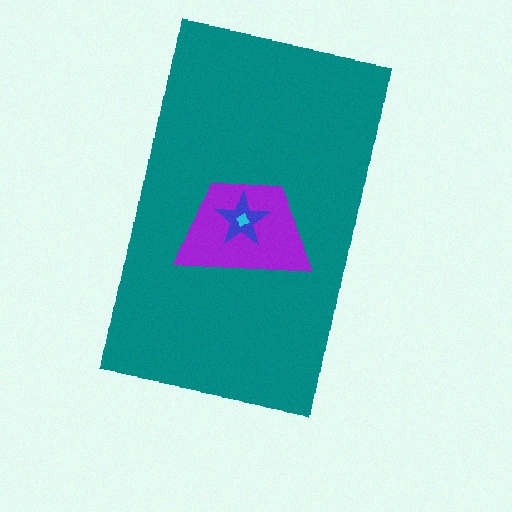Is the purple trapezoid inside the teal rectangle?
Yes.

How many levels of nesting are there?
4.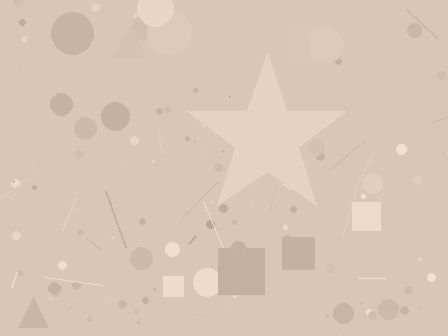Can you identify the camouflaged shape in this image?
The camouflaged shape is a star.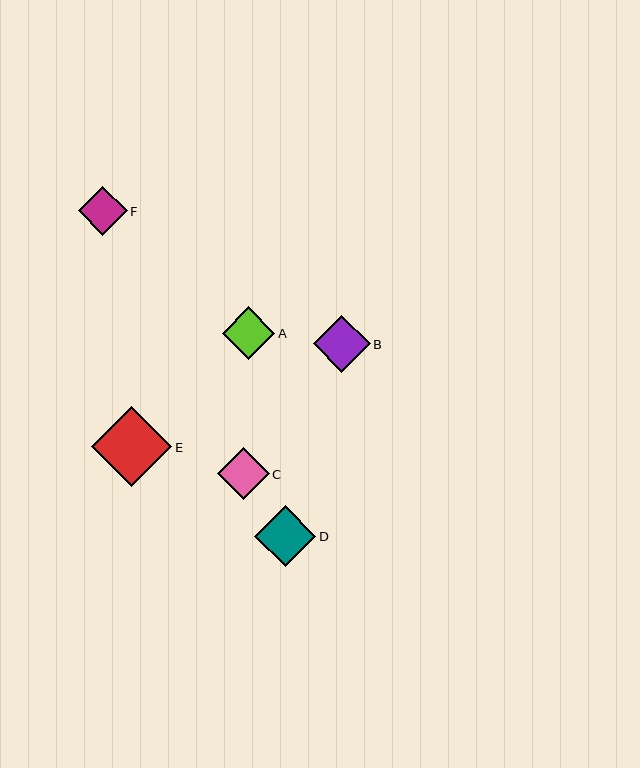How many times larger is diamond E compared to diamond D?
Diamond E is approximately 1.3 times the size of diamond D.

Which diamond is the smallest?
Diamond F is the smallest with a size of approximately 49 pixels.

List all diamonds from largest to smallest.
From largest to smallest: E, D, B, A, C, F.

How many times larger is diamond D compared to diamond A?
Diamond D is approximately 1.2 times the size of diamond A.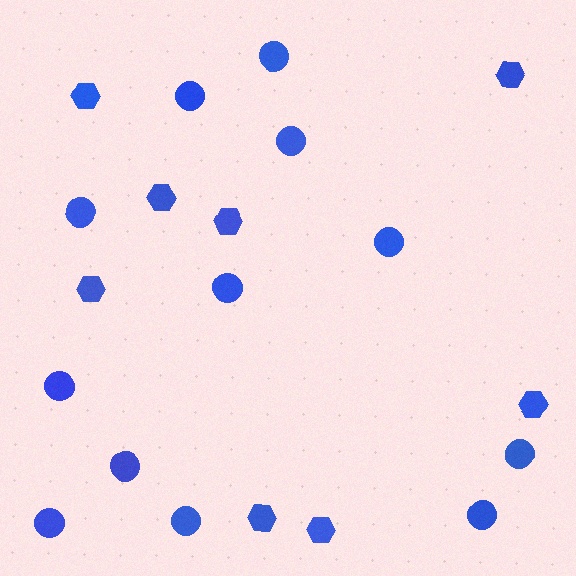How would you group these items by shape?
There are 2 groups: one group of hexagons (8) and one group of circles (12).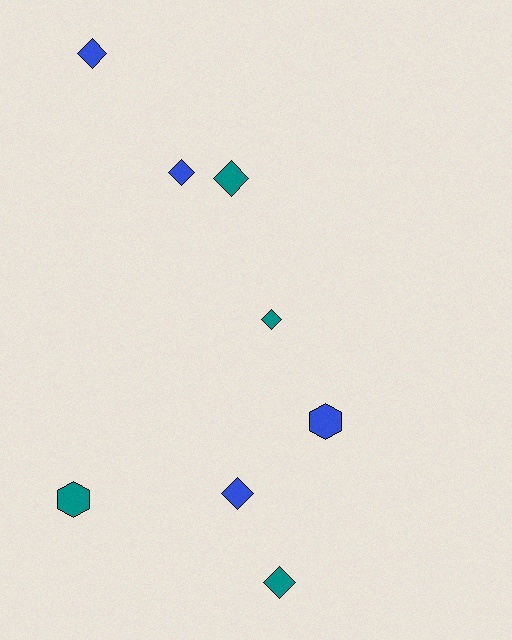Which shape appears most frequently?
Diamond, with 6 objects.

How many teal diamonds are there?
There are 3 teal diamonds.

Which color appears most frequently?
Teal, with 4 objects.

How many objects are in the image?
There are 8 objects.